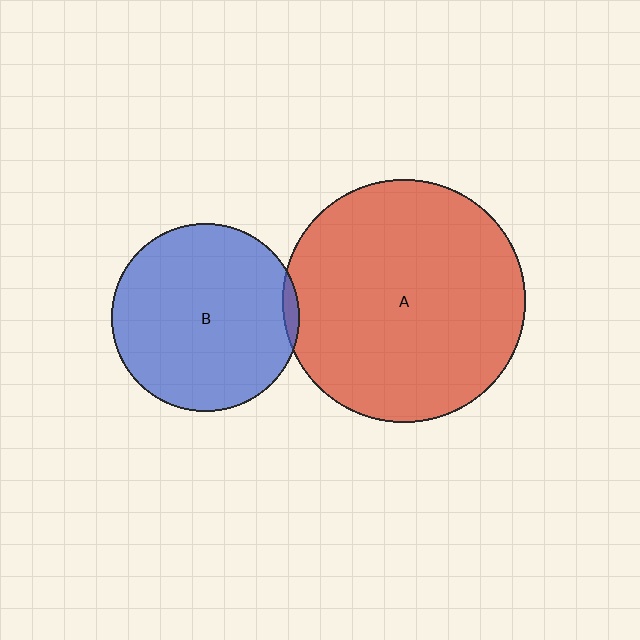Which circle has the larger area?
Circle A (red).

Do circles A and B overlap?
Yes.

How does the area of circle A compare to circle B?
Approximately 1.7 times.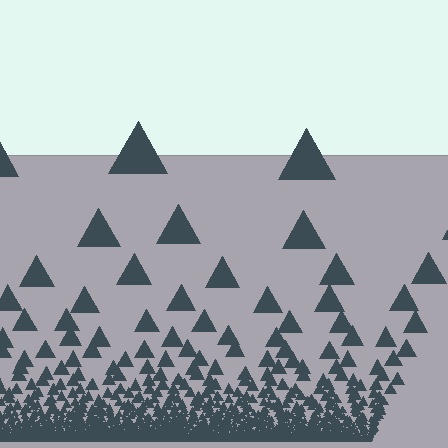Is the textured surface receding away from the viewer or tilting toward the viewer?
The surface appears to tilt toward the viewer. Texture elements get larger and sparser toward the top.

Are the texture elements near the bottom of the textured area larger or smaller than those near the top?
Smaller. The gradient is inverted — elements near the bottom are smaller and denser.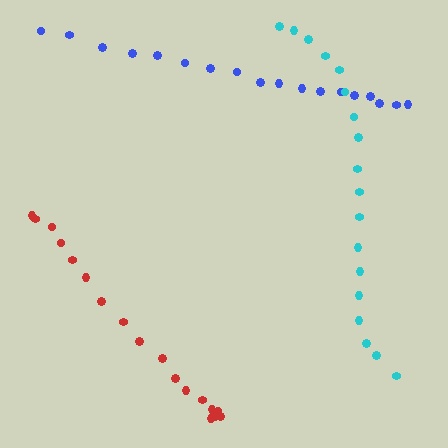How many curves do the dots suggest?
There are 3 distinct paths.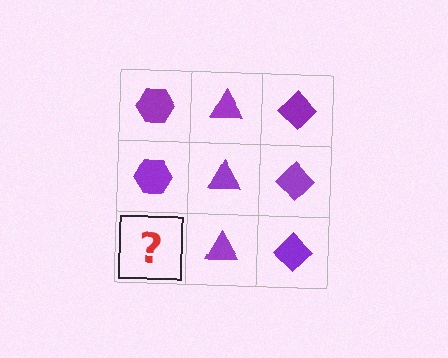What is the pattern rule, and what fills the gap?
The rule is that each column has a consistent shape. The gap should be filled with a purple hexagon.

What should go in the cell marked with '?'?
The missing cell should contain a purple hexagon.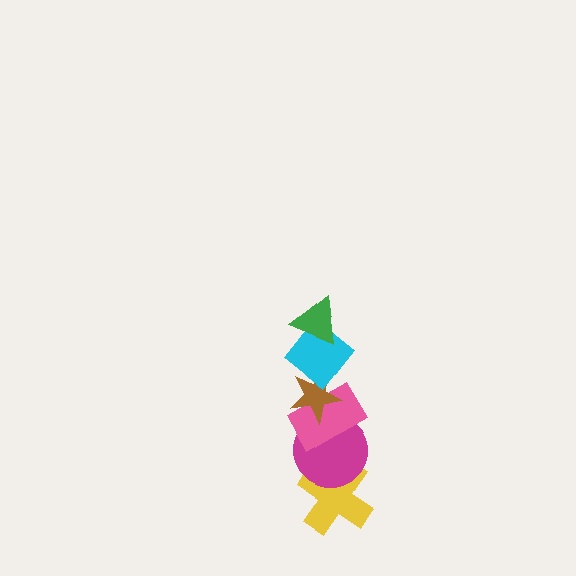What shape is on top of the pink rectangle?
The brown star is on top of the pink rectangle.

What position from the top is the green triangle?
The green triangle is 1st from the top.